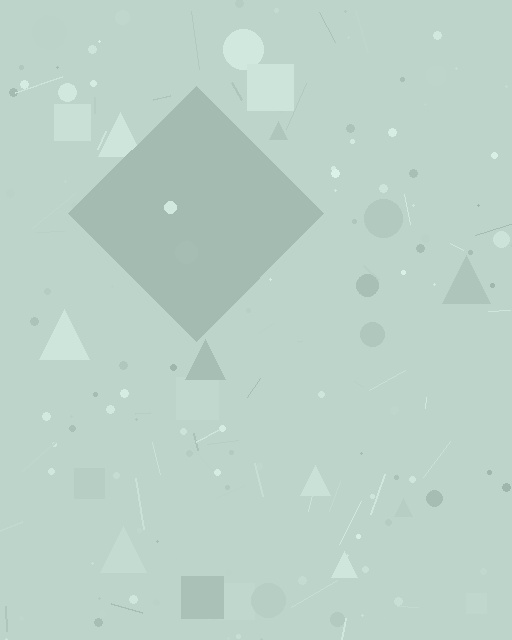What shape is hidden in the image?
A diamond is hidden in the image.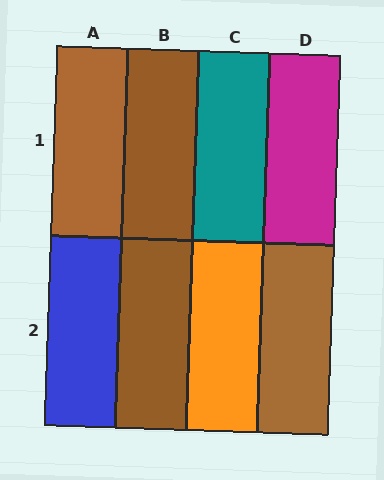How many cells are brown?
4 cells are brown.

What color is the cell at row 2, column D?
Brown.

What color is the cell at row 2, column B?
Brown.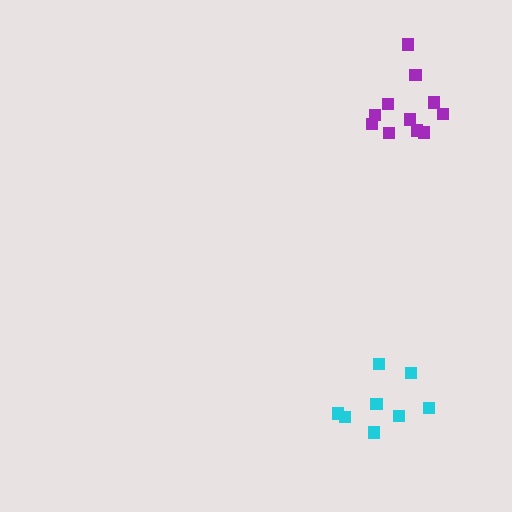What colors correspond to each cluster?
The clusters are colored: cyan, purple.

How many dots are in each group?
Group 1: 8 dots, Group 2: 11 dots (19 total).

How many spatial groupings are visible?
There are 2 spatial groupings.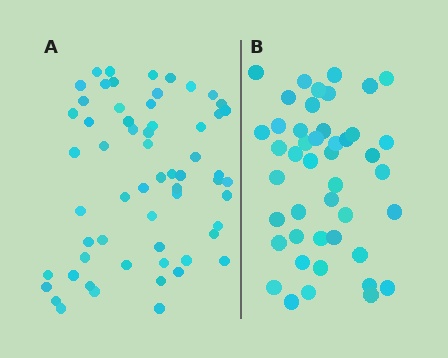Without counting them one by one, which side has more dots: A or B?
Region A (the left region) has more dots.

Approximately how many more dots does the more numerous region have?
Region A has approximately 15 more dots than region B.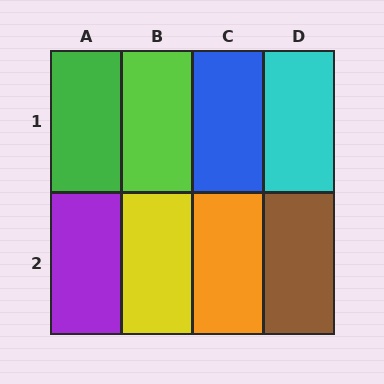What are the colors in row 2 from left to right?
Purple, yellow, orange, brown.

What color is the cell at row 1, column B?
Lime.